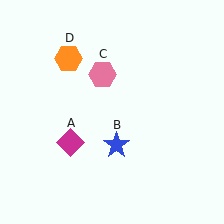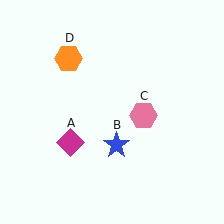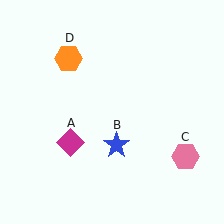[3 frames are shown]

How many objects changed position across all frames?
1 object changed position: pink hexagon (object C).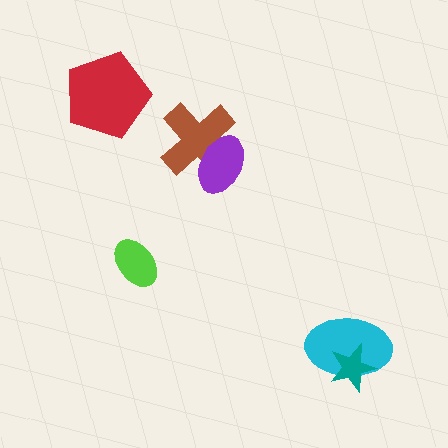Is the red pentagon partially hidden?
No, no other shape covers it.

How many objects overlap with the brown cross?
1 object overlaps with the brown cross.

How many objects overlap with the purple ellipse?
1 object overlaps with the purple ellipse.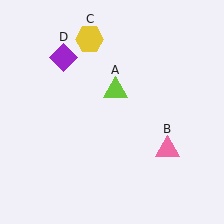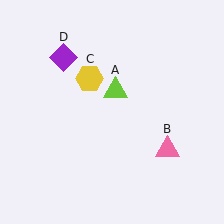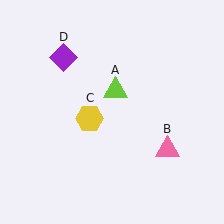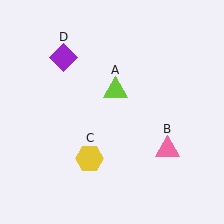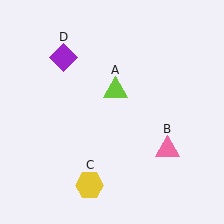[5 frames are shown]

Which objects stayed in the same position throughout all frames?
Lime triangle (object A) and pink triangle (object B) and purple diamond (object D) remained stationary.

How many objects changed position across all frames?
1 object changed position: yellow hexagon (object C).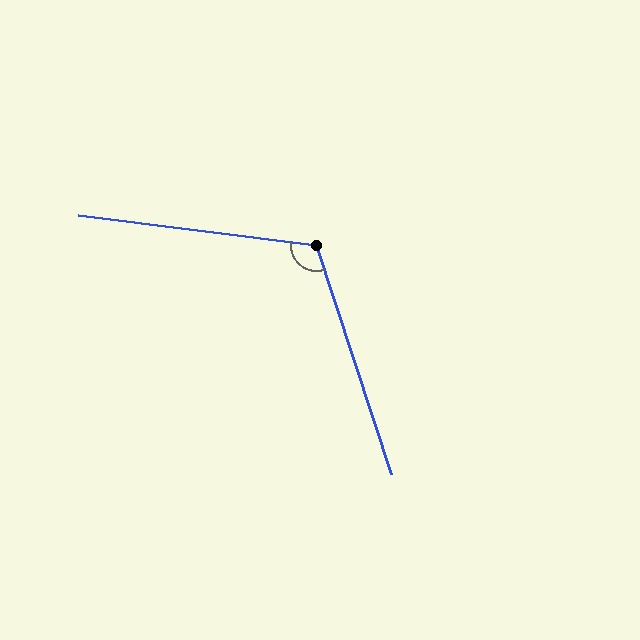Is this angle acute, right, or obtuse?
It is obtuse.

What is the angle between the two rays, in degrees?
Approximately 115 degrees.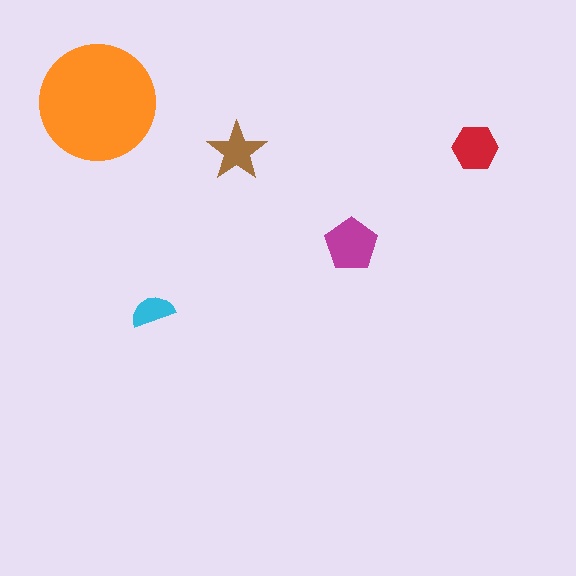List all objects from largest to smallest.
The orange circle, the magenta pentagon, the red hexagon, the brown star, the cyan semicircle.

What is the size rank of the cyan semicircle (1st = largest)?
5th.